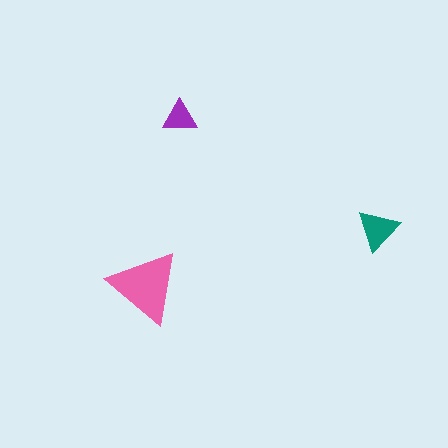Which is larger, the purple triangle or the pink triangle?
The pink one.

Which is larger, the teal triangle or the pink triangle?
The pink one.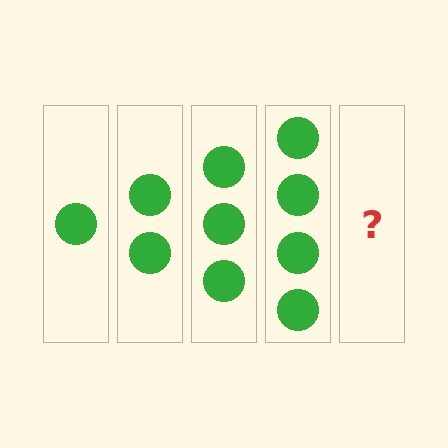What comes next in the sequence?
The next element should be 5 circles.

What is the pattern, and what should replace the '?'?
The pattern is that each step adds one more circle. The '?' should be 5 circles.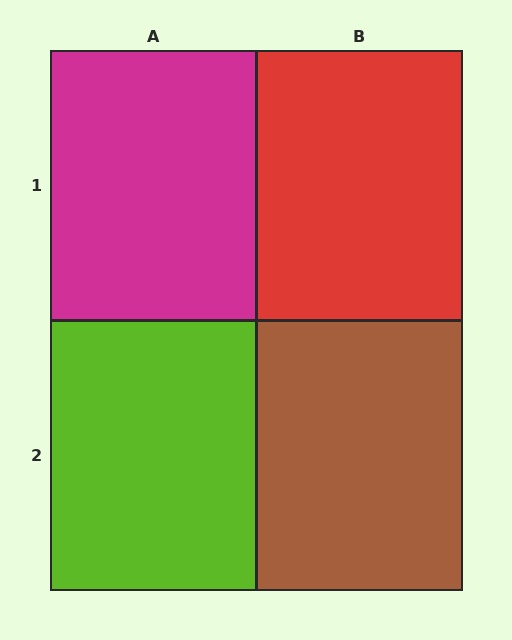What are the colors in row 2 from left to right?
Lime, brown.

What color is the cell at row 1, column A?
Magenta.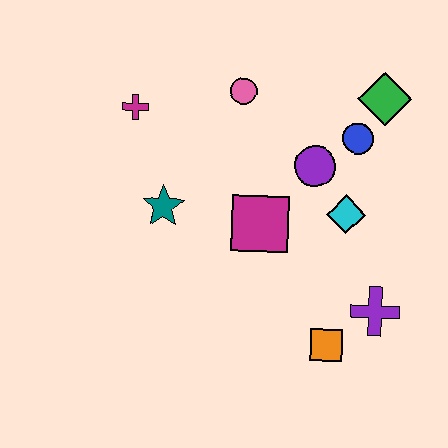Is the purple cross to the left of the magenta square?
No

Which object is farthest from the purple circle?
The magenta cross is farthest from the purple circle.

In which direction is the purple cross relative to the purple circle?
The purple cross is below the purple circle.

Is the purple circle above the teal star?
Yes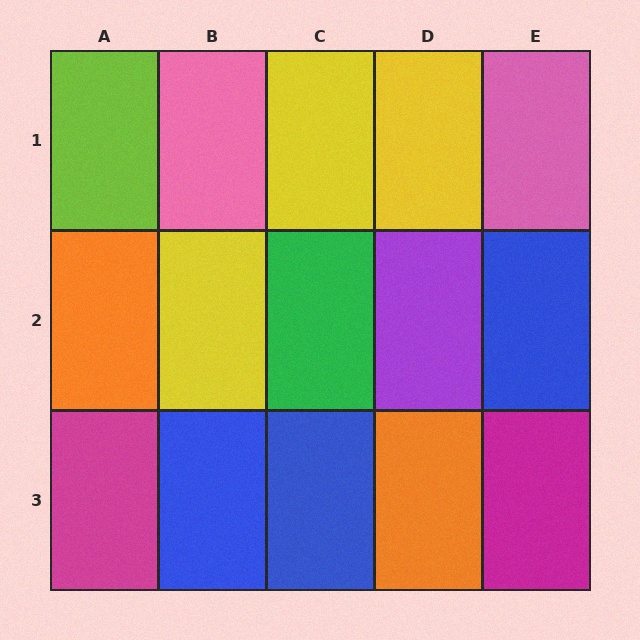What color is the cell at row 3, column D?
Orange.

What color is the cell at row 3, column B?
Blue.